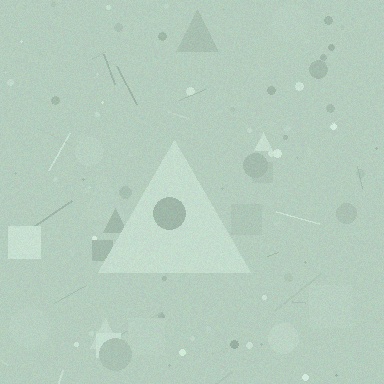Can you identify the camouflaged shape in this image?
The camouflaged shape is a triangle.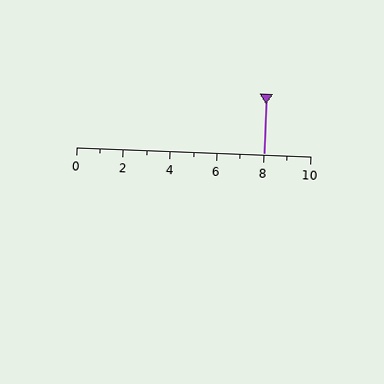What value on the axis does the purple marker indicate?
The marker indicates approximately 8.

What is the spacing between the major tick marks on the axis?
The major ticks are spaced 2 apart.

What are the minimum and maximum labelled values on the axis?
The axis runs from 0 to 10.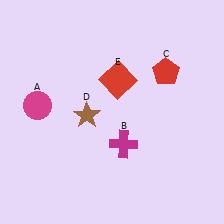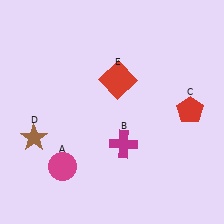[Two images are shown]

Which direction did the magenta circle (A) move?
The magenta circle (A) moved down.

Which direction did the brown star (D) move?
The brown star (D) moved left.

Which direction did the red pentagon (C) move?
The red pentagon (C) moved down.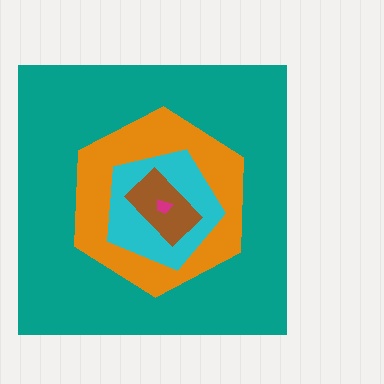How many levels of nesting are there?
5.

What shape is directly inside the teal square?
The orange hexagon.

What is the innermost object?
The magenta trapezoid.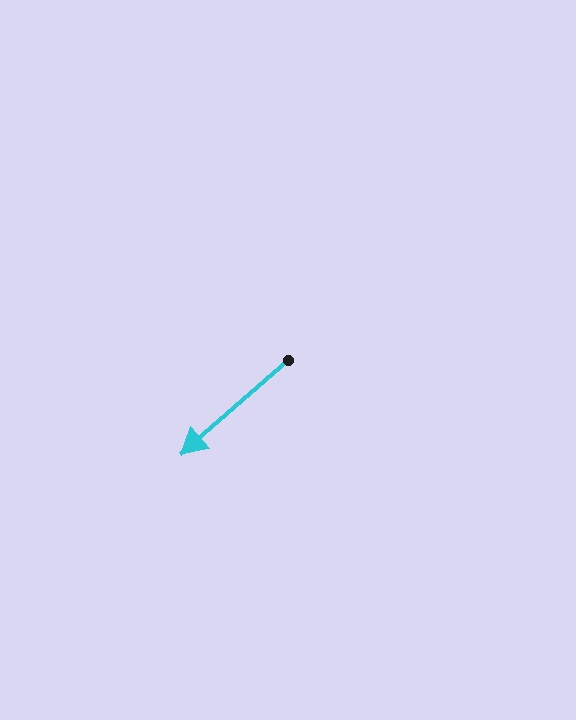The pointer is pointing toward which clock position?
Roughly 8 o'clock.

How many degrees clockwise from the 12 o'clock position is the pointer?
Approximately 229 degrees.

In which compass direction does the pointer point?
Southwest.